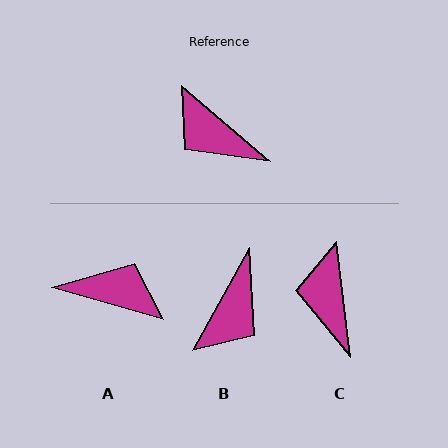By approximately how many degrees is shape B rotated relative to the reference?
Approximately 102 degrees counter-clockwise.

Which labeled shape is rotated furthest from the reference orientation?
A, about 155 degrees away.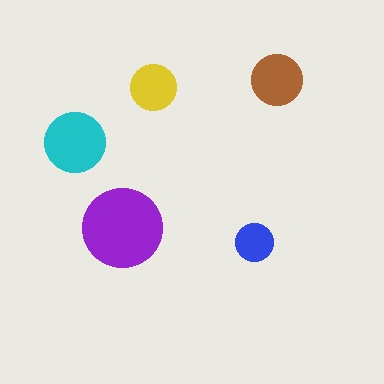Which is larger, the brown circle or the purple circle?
The purple one.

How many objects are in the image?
There are 5 objects in the image.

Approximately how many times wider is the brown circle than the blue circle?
About 1.5 times wider.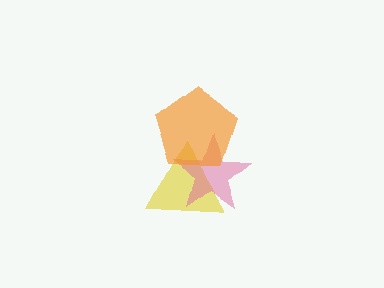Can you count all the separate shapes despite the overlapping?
Yes, there are 3 separate shapes.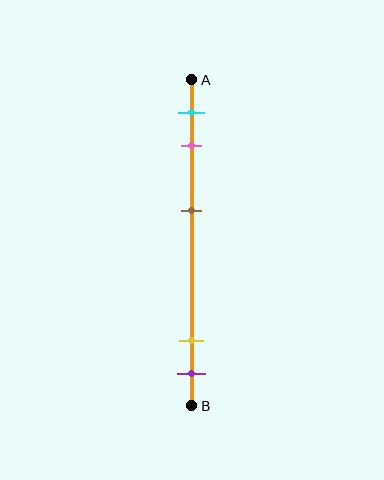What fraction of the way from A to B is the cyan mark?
The cyan mark is approximately 10% (0.1) of the way from A to B.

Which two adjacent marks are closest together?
The yellow and purple marks are the closest adjacent pair.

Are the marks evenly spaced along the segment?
No, the marks are not evenly spaced.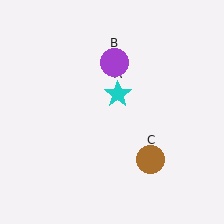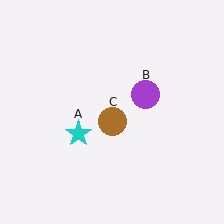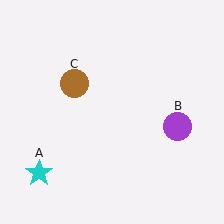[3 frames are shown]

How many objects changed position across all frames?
3 objects changed position: cyan star (object A), purple circle (object B), brown circle (object C).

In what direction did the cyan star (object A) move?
The cyan star (object A) moved down and to the left.